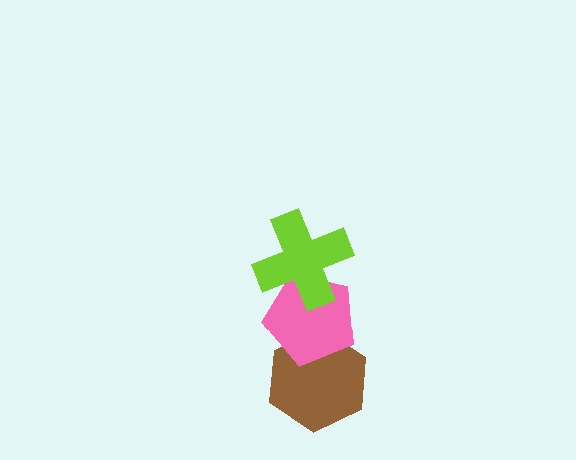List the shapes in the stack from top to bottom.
From top to bottom: the lime cross, the pink pentagon, the brown hexagon.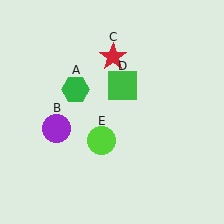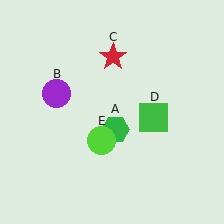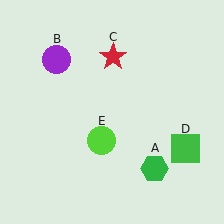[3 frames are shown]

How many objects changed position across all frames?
3 objects changed position: green hexagon (object A), purple circle (object B), green square (object D).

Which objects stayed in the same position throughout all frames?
Red star (object C) and lime circle (object E) remained stationary.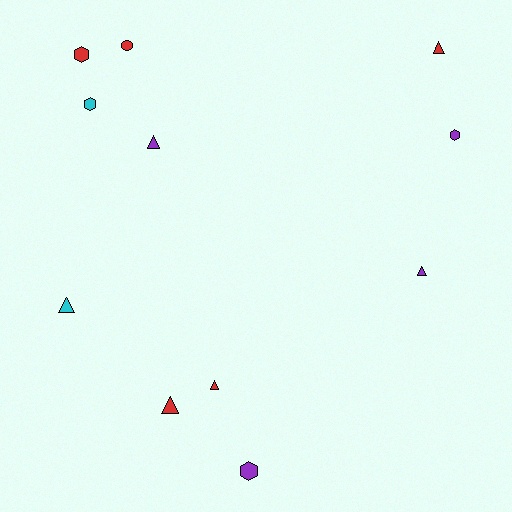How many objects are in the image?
There are 11 objects.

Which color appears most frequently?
Red, with 5 objects.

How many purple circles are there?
There are no purple circles.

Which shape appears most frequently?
Triangle, with 6 objects.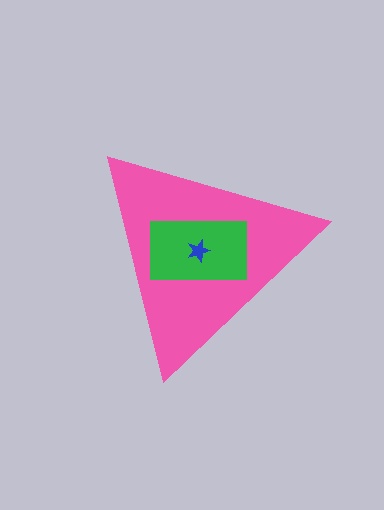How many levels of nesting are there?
3.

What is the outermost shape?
The pink triangle.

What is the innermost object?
The blue star.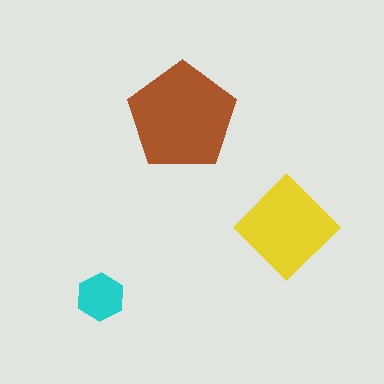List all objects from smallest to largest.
The cyan hexagon, the yellow diamond, the brown pentagon.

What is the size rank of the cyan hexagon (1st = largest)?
3rd.